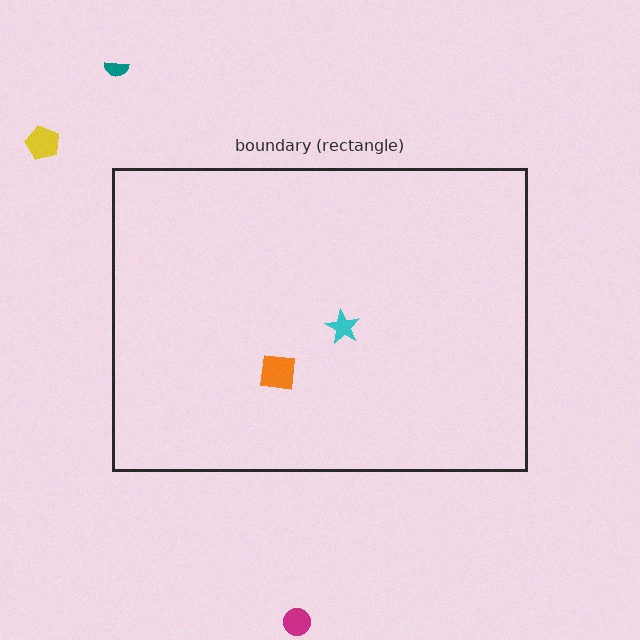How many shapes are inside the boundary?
2 inside, 3 outside.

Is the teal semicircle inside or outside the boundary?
Outside.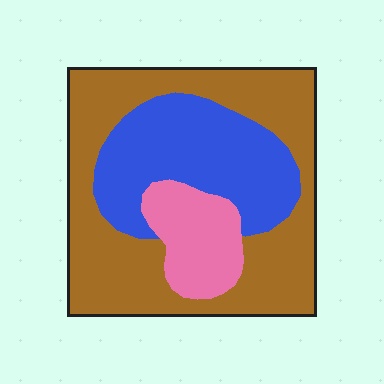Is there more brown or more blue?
Brown.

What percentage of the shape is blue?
Blue takes up about one third (1/3) of the shape.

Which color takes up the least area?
Pink, at roughly 15%.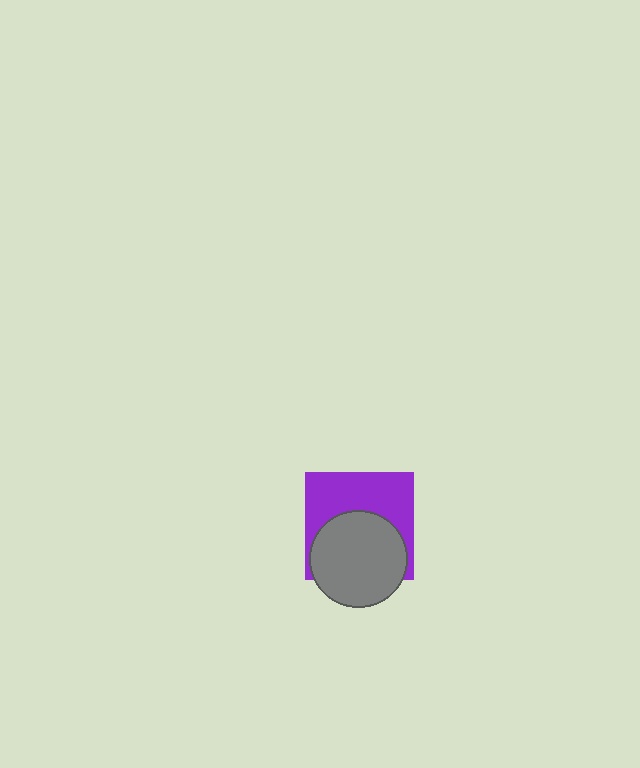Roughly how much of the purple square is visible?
About half of it is visible (roughly 51%).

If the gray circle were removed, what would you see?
You would see the complete purple square.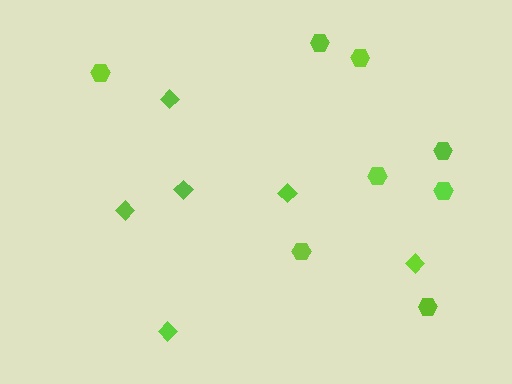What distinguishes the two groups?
There are 2 groups: one group of diamonds (6) and one group of hexagons (8).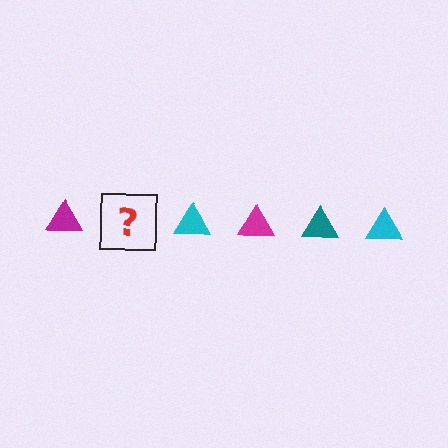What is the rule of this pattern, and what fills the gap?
The rule is that the pattern cycles through magenta, teal, cyan triangles. The gap should be filled with a teal triangle.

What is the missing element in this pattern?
The missing element is a teal triangle.